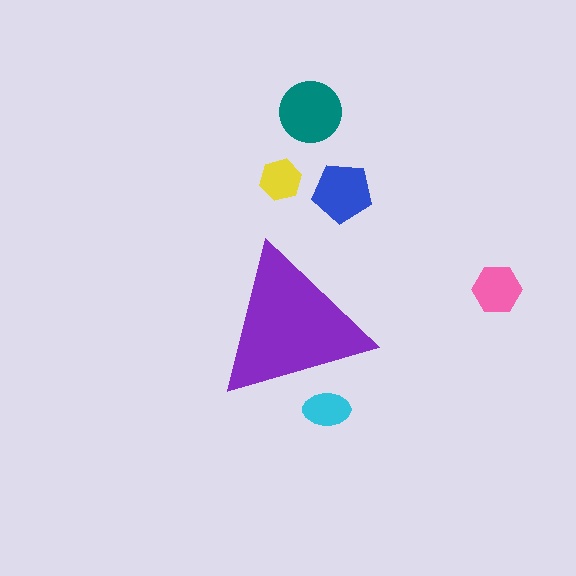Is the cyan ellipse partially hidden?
Yes, the cyan ellipse is partially hidden behind the purple triangle.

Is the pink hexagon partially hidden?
No, the pink hexagon is fully visible.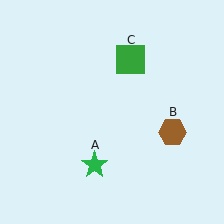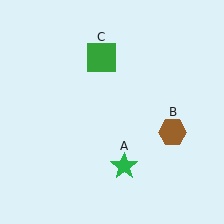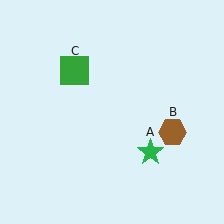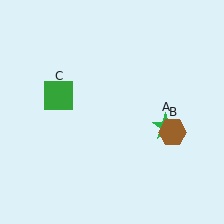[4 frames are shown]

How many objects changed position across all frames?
2 objects changed position: green star (object A), green square (object C).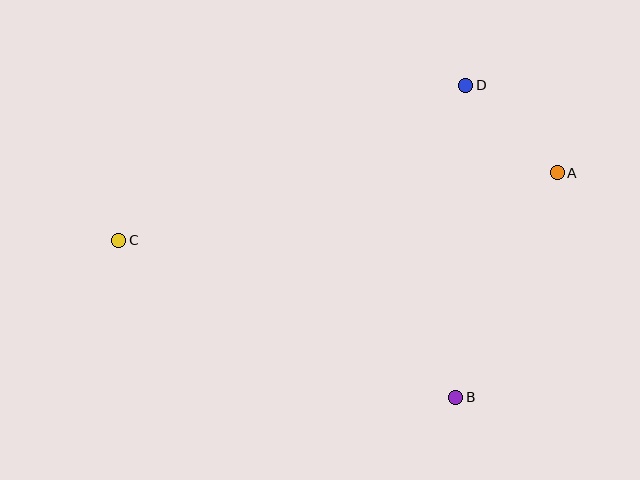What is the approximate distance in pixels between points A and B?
The distance between A and B is approximately 246 pixels.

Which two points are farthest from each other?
Points A and C are farthest from each other.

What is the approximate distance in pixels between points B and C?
The distance between B and C is approximately 372 pixels.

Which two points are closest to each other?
Points A and D are closest to each other.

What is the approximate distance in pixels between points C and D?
The distance between C and D is approximately 380 pixels.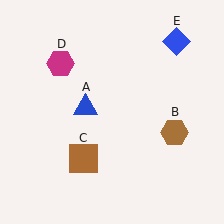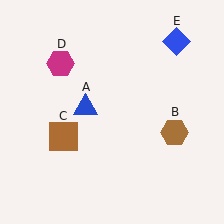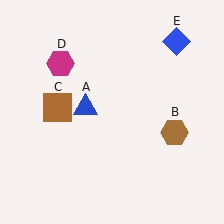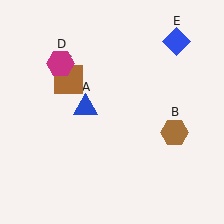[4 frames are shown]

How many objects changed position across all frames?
1 object changed position: brown square (object C).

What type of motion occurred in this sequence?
The brown square (object C) rotated clockwise around the center of the scene.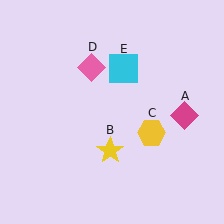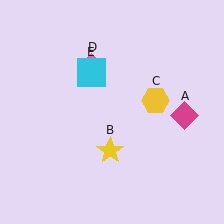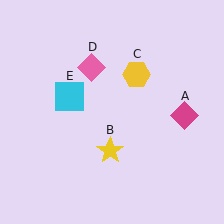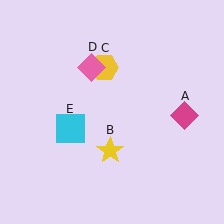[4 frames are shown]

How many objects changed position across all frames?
2 objects changed position: yellow hexagon (object C), cyan square (object E).